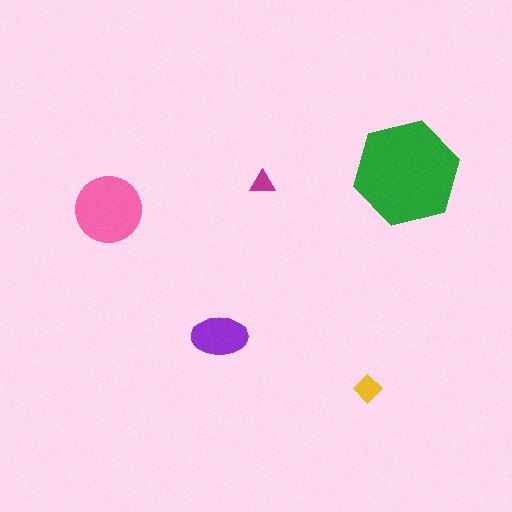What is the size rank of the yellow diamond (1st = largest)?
4th.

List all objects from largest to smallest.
The green hexagon, the pink circle, the purple ellipse, the yellow diamond, the magenta triangle.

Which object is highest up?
The green hexagon is topmost.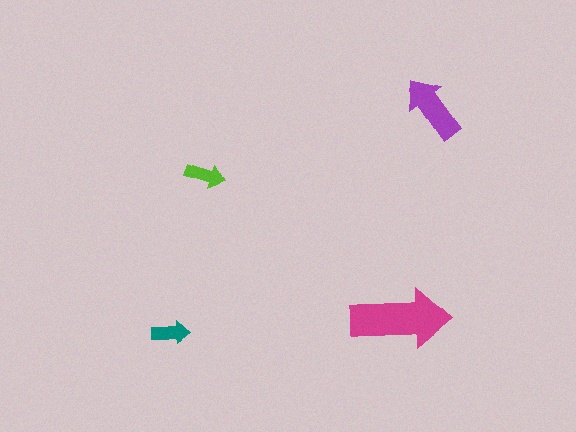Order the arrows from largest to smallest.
the magenta one, the purple one, the lime one, the teal one.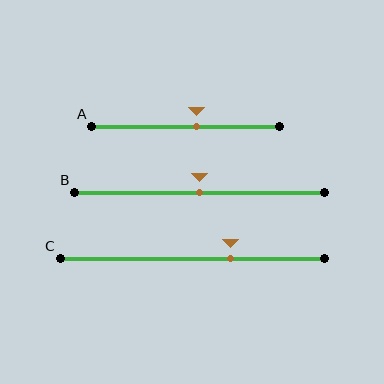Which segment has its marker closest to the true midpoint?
Segment B has its marker closest to the true midpoint.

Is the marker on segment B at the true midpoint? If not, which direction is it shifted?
Yes, the marker on segment B is at the true midpoint.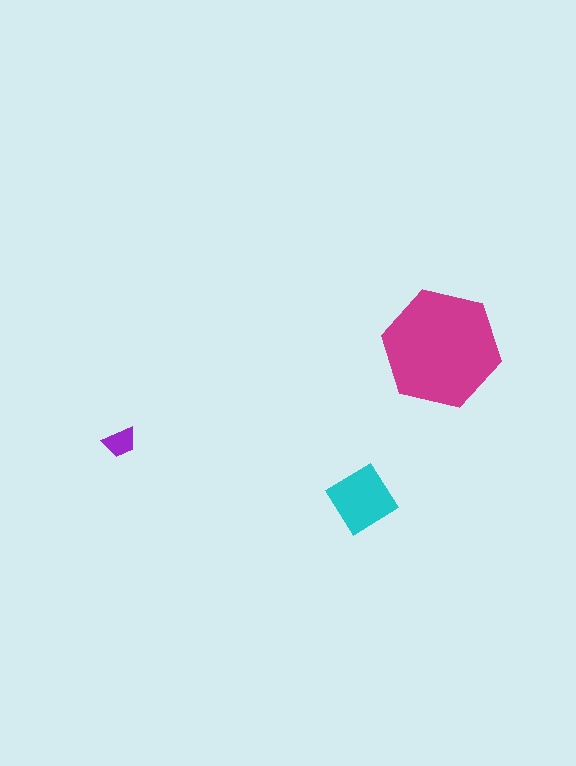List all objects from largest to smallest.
The magenta hexagon, the cyan diamond, the purple trapezoid.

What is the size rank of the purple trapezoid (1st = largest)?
3rd.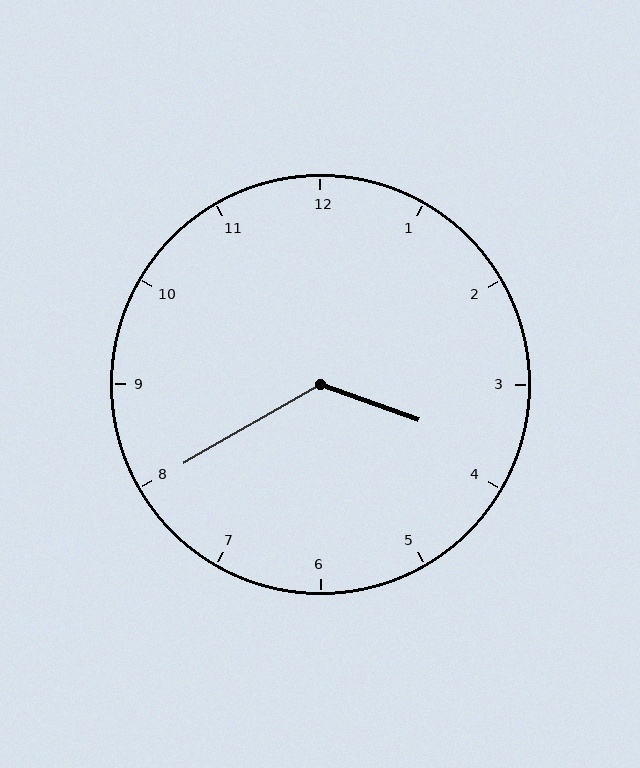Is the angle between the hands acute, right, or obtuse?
It is obtuse.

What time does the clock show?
3:40.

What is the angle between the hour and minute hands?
Approximately 130 degrees.